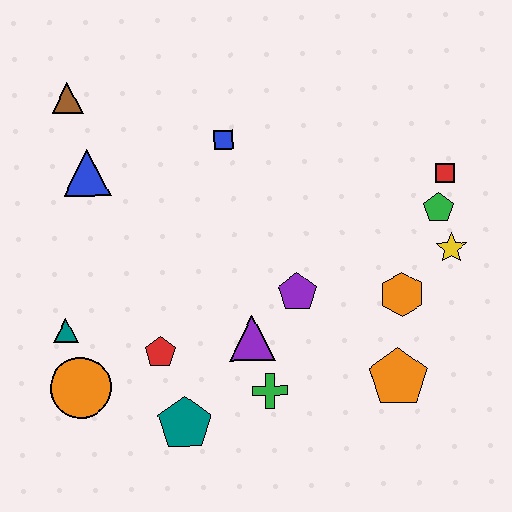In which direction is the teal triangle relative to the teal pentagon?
The teal triangle is to the left of the teal pentagon.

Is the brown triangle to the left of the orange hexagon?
Yes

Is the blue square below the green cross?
No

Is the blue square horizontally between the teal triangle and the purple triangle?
Yes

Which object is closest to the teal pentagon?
The red pentagon is closest to the teal pentagon.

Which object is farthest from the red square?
The orange circle is farthest from the red square.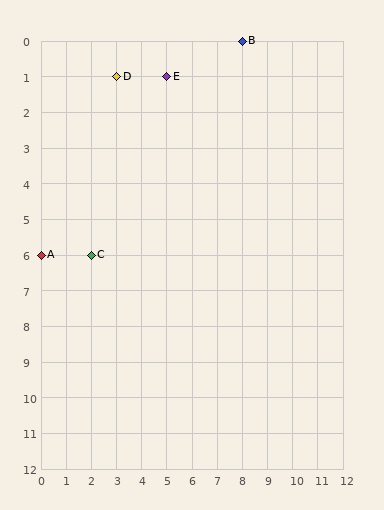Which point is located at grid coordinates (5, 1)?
Point E is at (5, 1).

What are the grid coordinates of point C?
Point C is at grid coordinates (2, 6).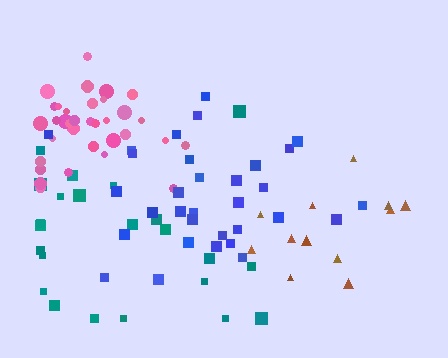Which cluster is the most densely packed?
Pink.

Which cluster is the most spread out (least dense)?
Brown.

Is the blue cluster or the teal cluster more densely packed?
Blue.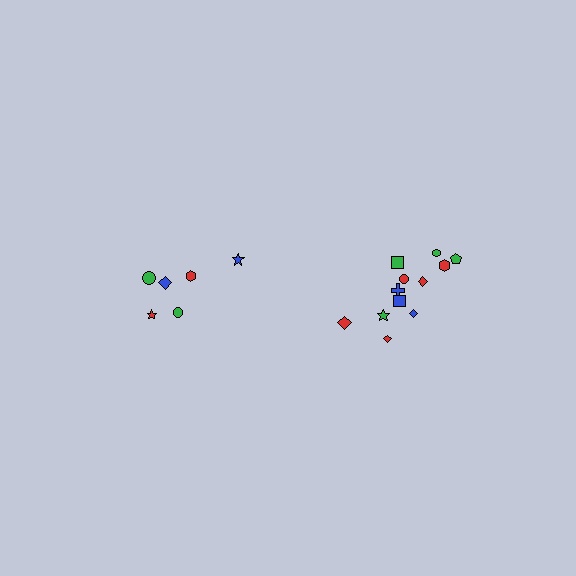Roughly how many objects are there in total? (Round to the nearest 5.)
Roughly 20 objects in total.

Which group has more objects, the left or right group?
The right group.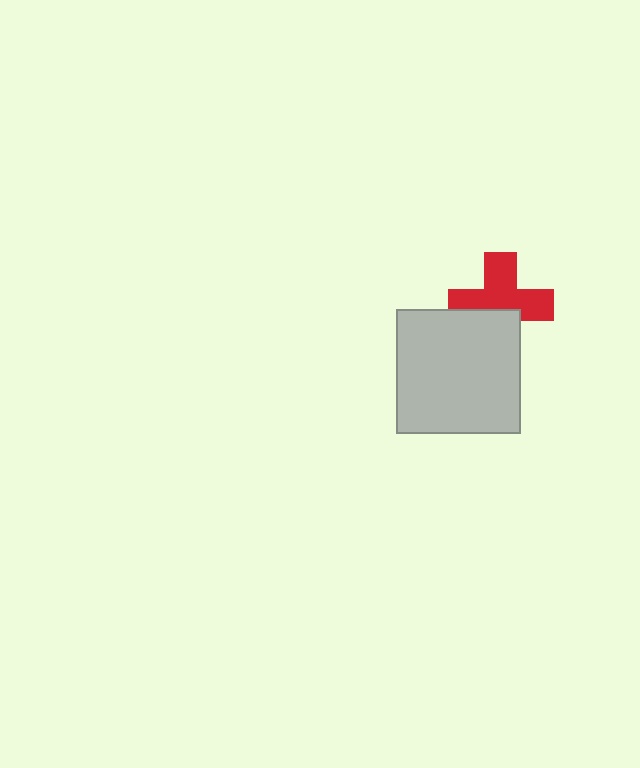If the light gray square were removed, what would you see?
You would see the complete red cross.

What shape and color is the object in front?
The object in front is a light gray square.